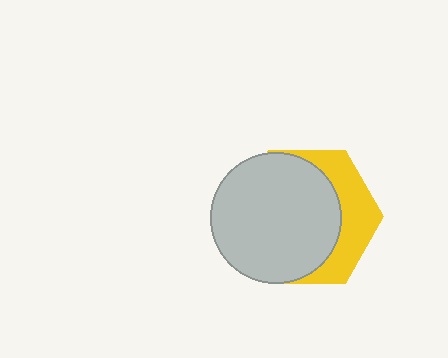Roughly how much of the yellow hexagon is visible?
A small part of it is visible (roughly 33%).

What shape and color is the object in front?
The object in front is a light gray circle.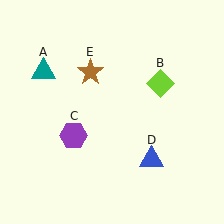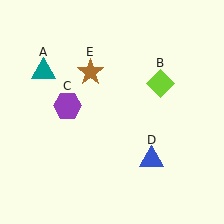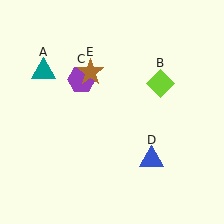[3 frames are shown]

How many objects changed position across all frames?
1 object changed position: purple hexagon (object C).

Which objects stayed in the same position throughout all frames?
Teal triangle (object A) and lime diamond (object B) and blue triangle (object D) and brown star (object E) remained stationary.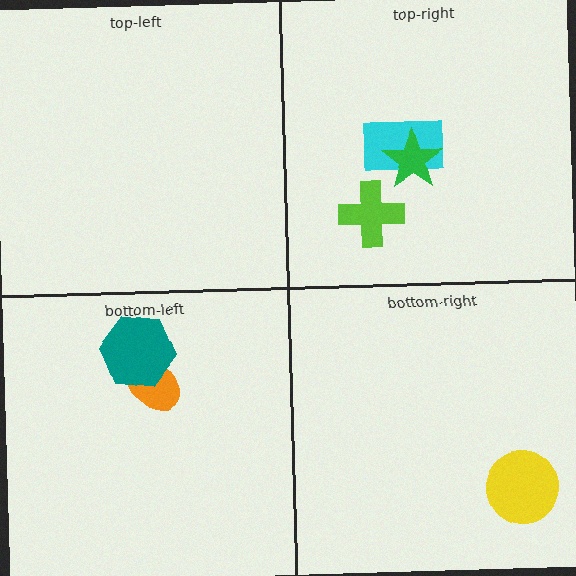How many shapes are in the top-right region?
3.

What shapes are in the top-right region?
The lime cross, the cyan rectangle, the green star.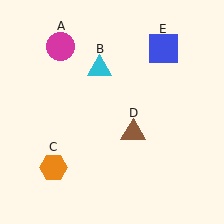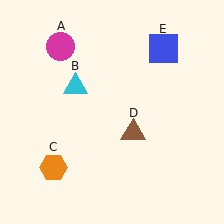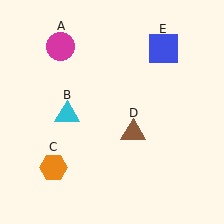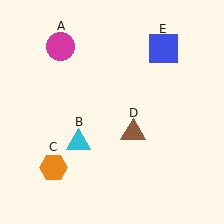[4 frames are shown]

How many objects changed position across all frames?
1 object changed position: cyan triangle (object B).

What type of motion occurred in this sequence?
The cyan triangle (object B) rotated counterclockwise around the center of the scene.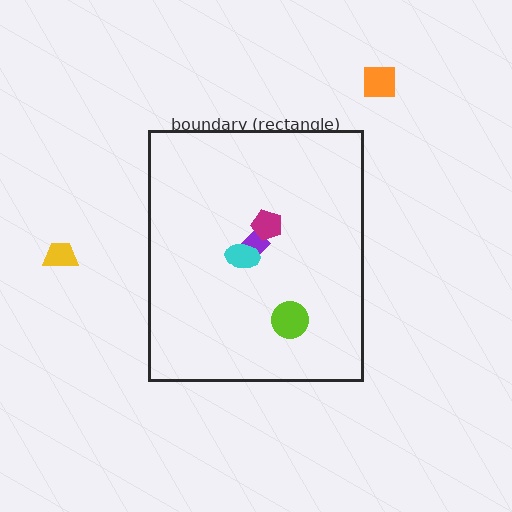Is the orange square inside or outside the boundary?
Outside.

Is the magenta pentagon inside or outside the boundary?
Inside.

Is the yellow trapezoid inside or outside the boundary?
Outside.